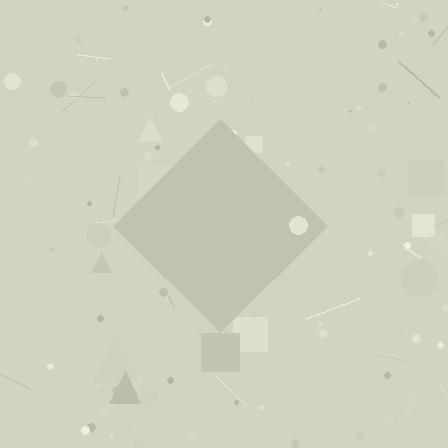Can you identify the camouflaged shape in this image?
The camouflaged shape is a diamond.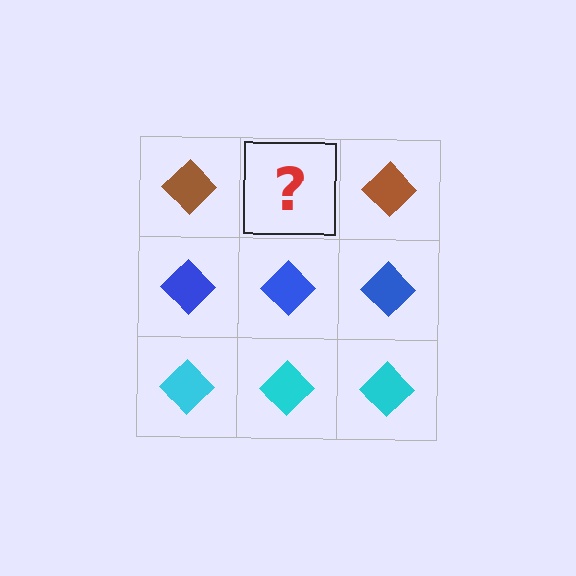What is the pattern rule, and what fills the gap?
The rule is that each row has a consistent color. The gap should be filled with a brown diamond.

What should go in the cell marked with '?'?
The missing cell should contain a brown diamond.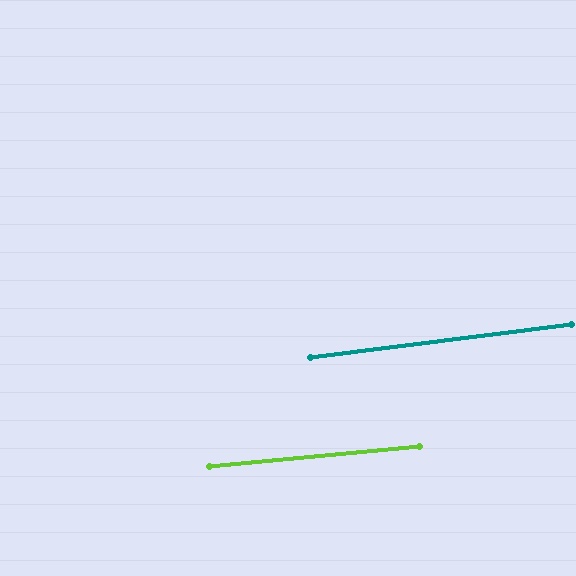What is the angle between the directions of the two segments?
Approximately 2 degrees.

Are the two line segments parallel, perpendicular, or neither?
Parallel — their directions differ by only 1.7°.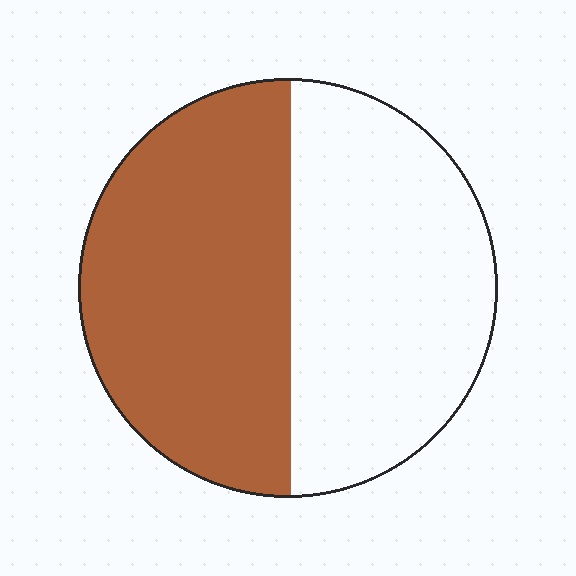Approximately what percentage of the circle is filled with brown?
Approximately 50%.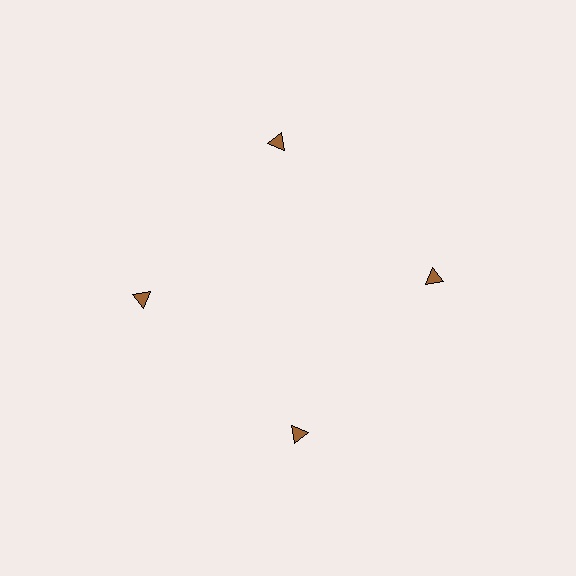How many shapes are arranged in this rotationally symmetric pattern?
There are 4 shapes, arranged in 4 groups of 1.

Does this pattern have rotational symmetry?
Yes, this pattern has 4-fold rotational symmetry. It looks the same after rotating 90 degrees around the center.